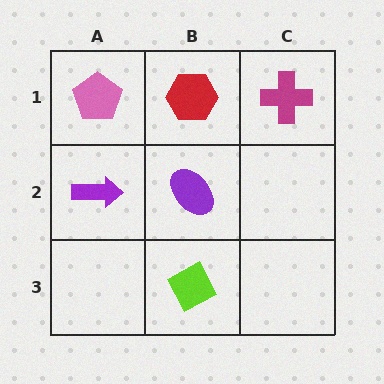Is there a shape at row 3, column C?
No, that cell is empty.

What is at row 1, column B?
A red hexagon.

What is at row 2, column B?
A purple ellipse.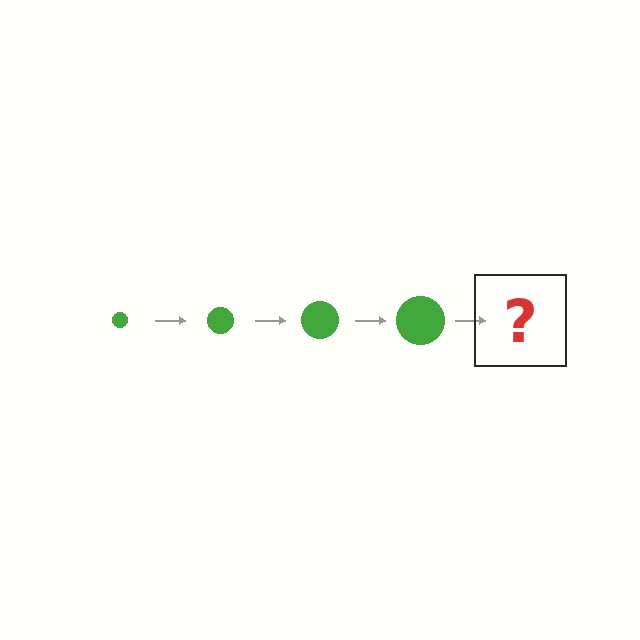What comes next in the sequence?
The next element should be a green circle, larger than the previous one.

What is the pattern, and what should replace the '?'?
The pattern is that the circle gets progressively larger each step. The '?' should be a green circle, larger than the previous one.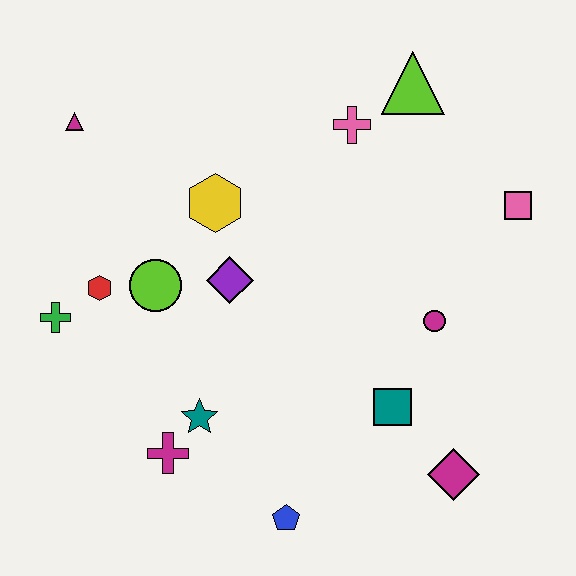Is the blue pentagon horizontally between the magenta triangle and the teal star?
No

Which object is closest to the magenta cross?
The teal star is closest to the magenta cross.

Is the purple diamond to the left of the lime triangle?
Yes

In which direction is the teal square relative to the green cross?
The teal square is to the right of the green cross.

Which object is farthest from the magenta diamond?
The magenta triangle is farthest from the magenta diamond.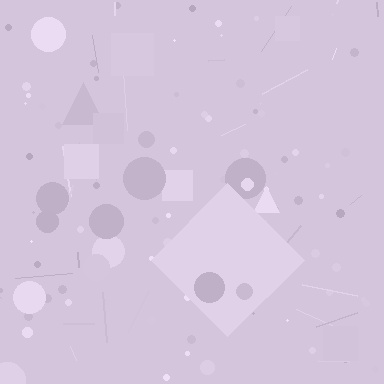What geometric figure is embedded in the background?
A diamond is embedded in the background.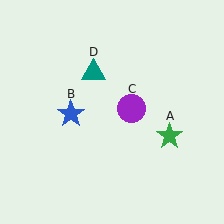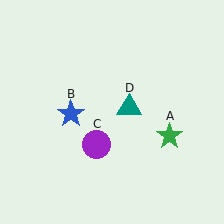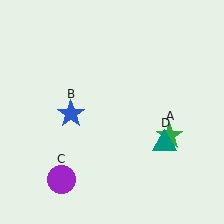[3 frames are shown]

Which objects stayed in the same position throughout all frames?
Green star (object A) and blue star (object B) remained stationary.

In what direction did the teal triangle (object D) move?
The teal triangle (object D) moved down and to the right.